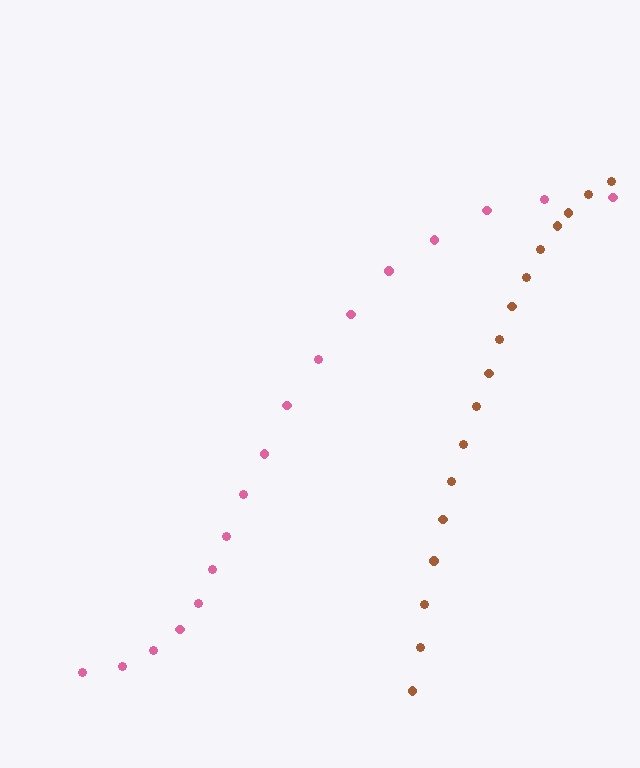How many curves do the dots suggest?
There are 2 distinct paths.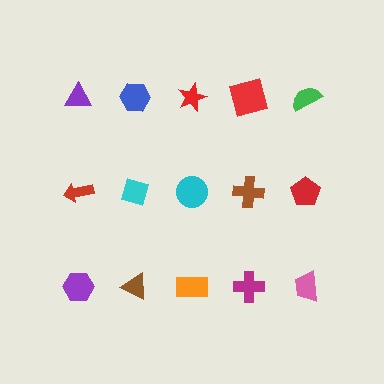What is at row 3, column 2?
A brown triangle.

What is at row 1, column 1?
A purple triangle.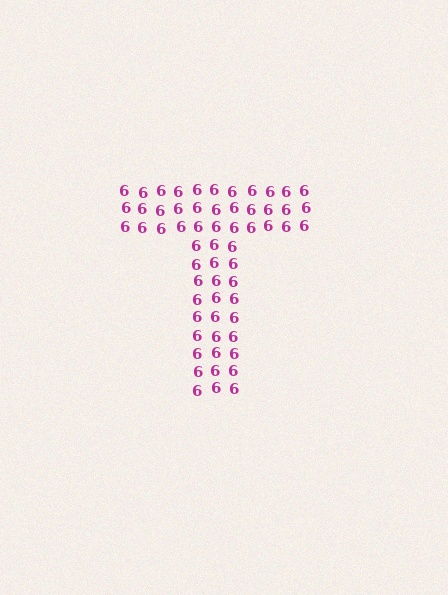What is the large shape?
The large shape is the letter T.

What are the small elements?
The small elements are digit 6's.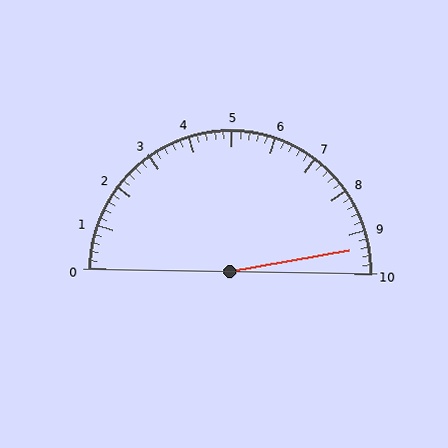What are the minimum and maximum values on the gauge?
The gauge ranges from 0 to 10.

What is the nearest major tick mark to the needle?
The nearest major tick mark is 9.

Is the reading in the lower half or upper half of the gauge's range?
The reading is in the upper half of the range (0 to 10).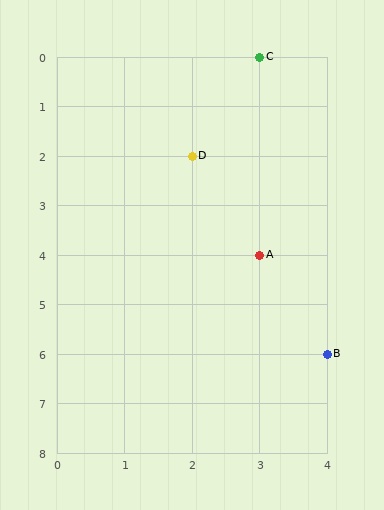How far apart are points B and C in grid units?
Points B and C are 1 column and 6 rows apart (about 6.1 grid units diagonally).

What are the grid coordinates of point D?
Point D is at grid coordinates (2, 2).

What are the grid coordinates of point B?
Point B is at grid coordinates (4, 6).